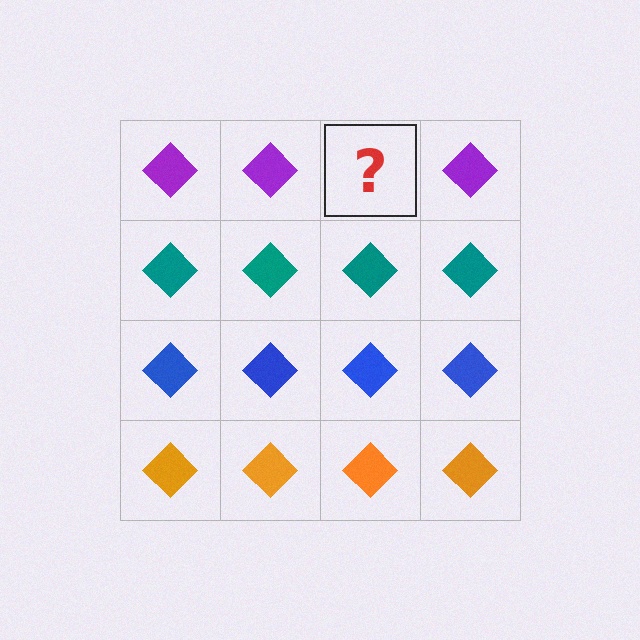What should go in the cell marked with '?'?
The missing cell should contain a purple diamond.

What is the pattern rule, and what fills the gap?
The rule is that each row has a consistent color. The gap should be filled with a purple diamond.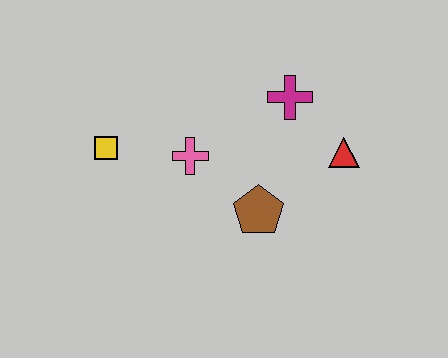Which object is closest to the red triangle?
The magenta cross is closest to the red triangle.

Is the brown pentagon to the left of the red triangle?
Yes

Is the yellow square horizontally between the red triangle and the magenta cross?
No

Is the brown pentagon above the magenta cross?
No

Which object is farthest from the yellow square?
The red triangle is farthest from the yellow square.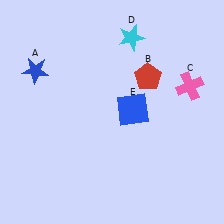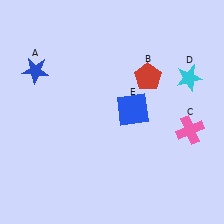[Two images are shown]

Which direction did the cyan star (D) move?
The cyan star (D) moved right.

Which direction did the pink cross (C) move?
The pink cross (C) moved down.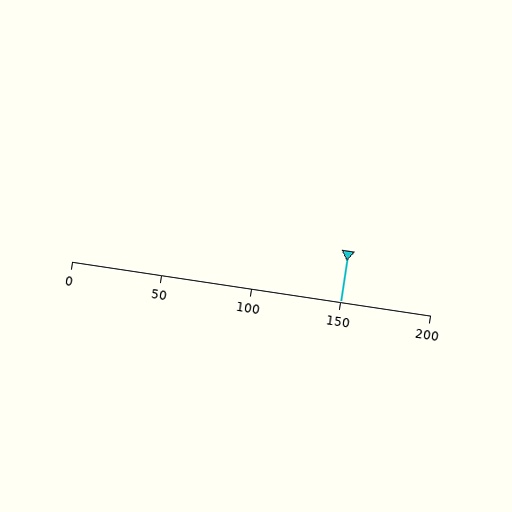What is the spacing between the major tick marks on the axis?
The major ticks are spaced 50 apart.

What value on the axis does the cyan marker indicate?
The marker indicates approximately 150.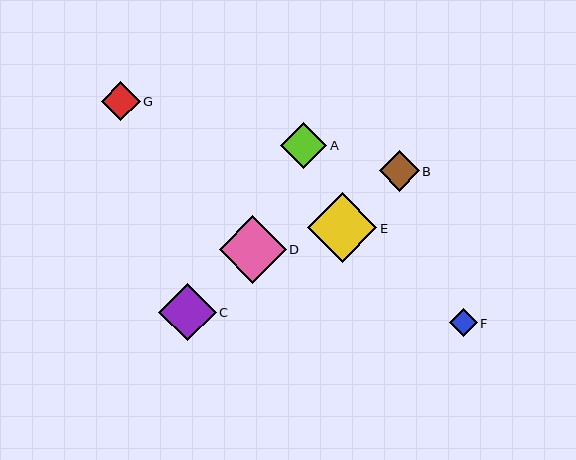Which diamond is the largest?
Diamond E is the largest with a size of approximately 69 pixels.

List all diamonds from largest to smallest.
From largest to smallest: E, D, C, A, B, G, F.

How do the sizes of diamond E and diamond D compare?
Diamond E and diamond D are approximately the same size.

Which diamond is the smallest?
Diamond F is the smallest with a size of approximately 27 pixels.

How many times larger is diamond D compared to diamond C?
Diamond D is approximately 1.2 times the size of diamond C.